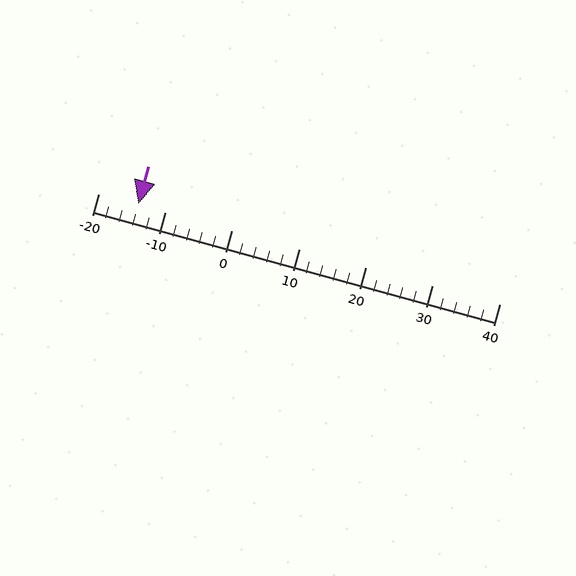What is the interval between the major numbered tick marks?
The major tick marks are spaced 10 units apart.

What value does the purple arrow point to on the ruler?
The purple arrow points to approximately -14.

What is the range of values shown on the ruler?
The ruler shows values from -20 to 40.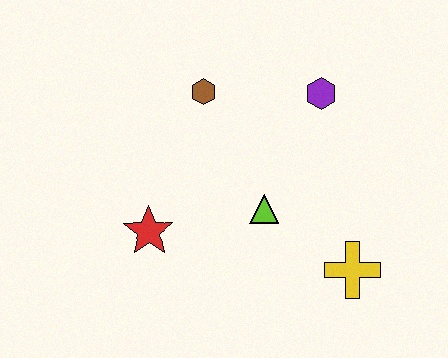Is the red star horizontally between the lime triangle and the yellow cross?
No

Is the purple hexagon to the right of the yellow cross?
No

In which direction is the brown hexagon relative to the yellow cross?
The brown hexagon is above the yellow cross.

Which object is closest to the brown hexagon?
The purple hexagon is closest to the brown hexagon.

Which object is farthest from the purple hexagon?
The red star is farthest from the purple hexagon.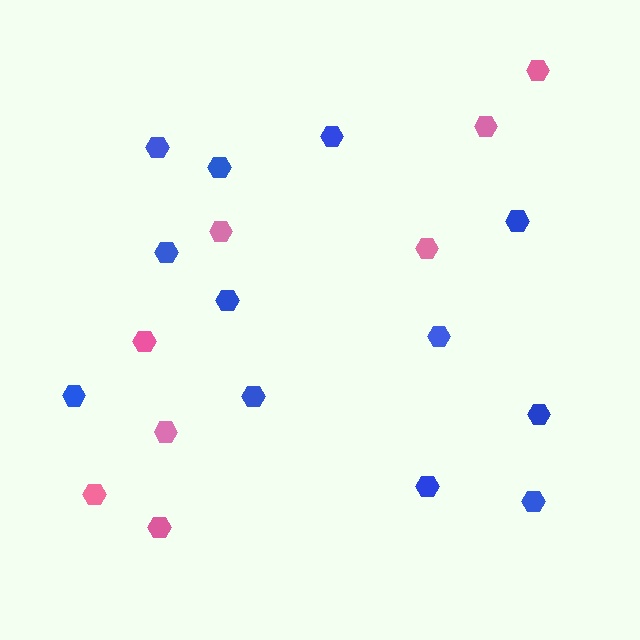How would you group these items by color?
There are 2 groups: one group of pink hexagons (8) and one group of blue hexagons (12).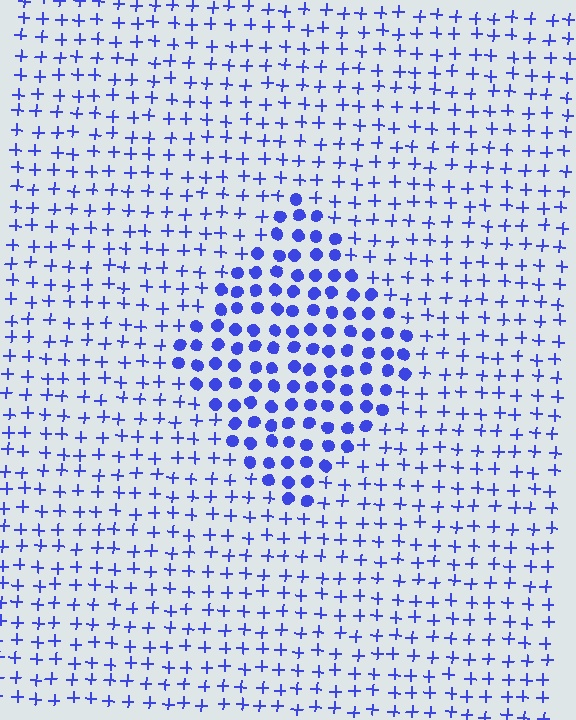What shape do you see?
I see a diamond.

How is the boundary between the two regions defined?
The boundary is defined by a change in element shape: circles inside vs. plus signs outside. All elements share the same color and spacing.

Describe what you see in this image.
The image is filled with small blue elements arranged in a uniform grid. A diamond-shaped region contains circles, while the surrounding area contains plus signs. The boundary is defined purely by the change in element shape.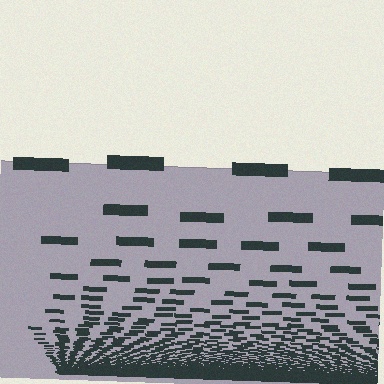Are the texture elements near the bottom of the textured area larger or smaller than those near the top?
Smaller. The gradient is inverted — elements near the bottom are smaller and denser.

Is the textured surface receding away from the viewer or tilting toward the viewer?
The surface appears to tilt toward the viewer. Texture elements get larger and sparser toward the top.